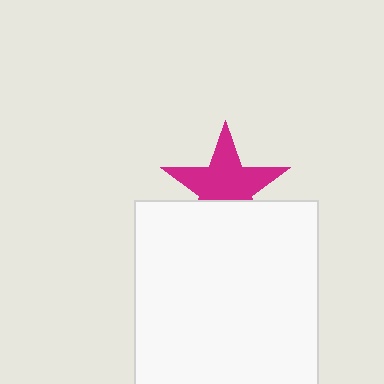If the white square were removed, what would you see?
You would see the complete magenta star.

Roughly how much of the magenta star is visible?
Most of it is visible (roughly 66%).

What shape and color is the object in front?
The object in front is a white square.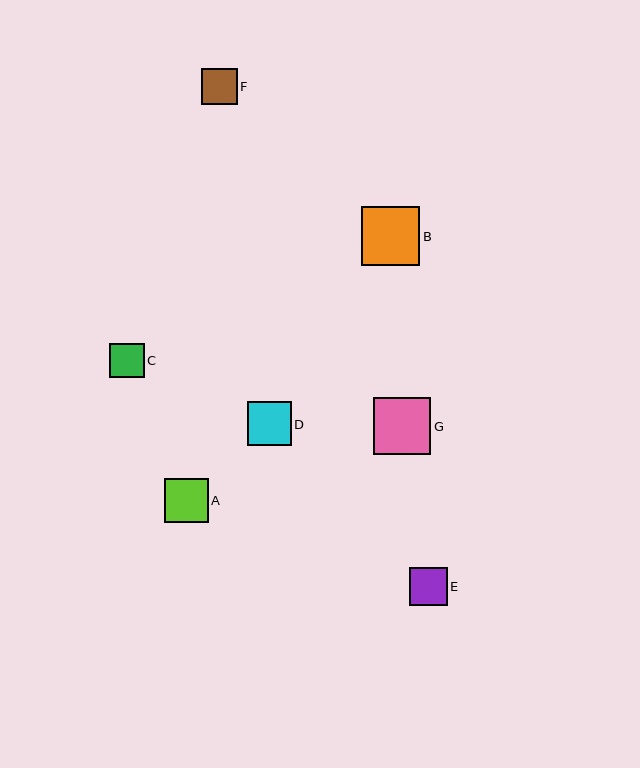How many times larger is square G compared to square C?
Square G is approximately 1.7 times the size of square C.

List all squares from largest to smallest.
From largest to smallest: B, G, A, D, E, F, C.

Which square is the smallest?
Square C is the smallest with a size of approximately 34 pixels.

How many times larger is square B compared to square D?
Square B is approximately 1.3 times the size of square D.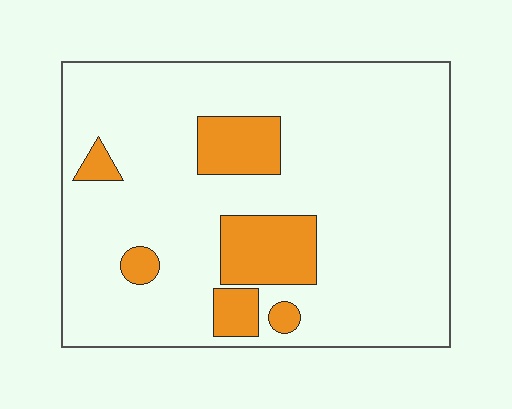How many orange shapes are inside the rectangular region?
6.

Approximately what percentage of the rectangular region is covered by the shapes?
Approximately 15%.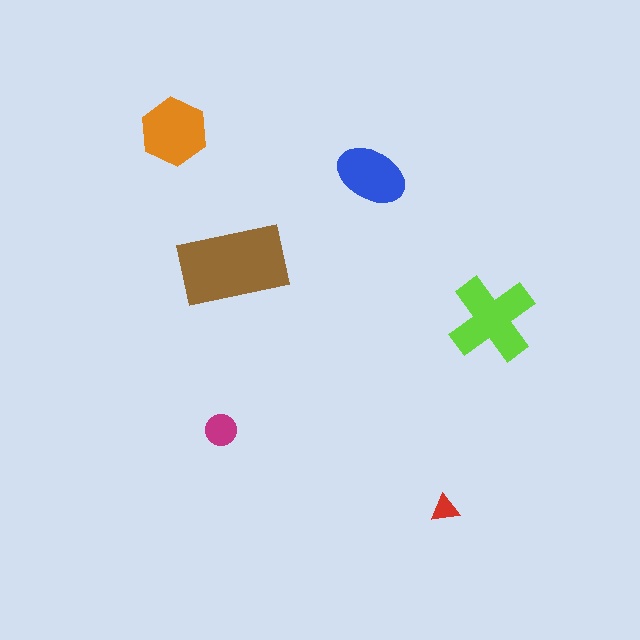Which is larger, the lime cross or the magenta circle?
The lime cross.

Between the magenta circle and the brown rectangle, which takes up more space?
The brown rectangle.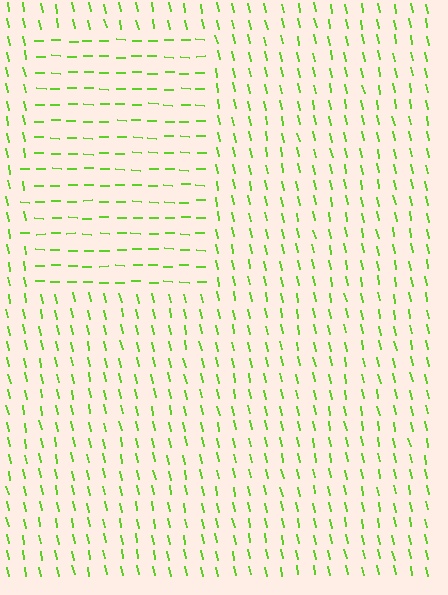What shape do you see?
I see a rectangle.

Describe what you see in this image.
The image is filled with small lime line segments. A rectangle region in the image has lines oriented differently from the surrounding lines, creating a visible texture boundary.